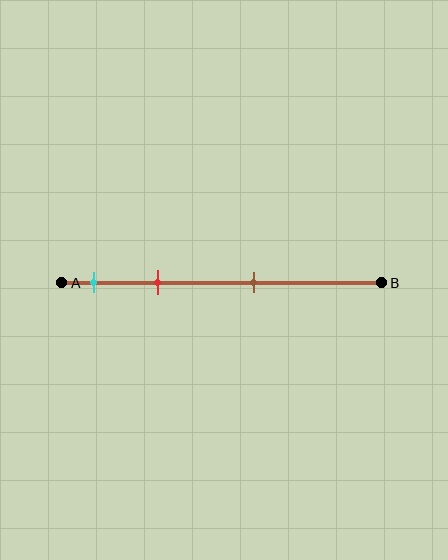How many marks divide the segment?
There are 3 marks dividing the segment.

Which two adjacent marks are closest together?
The cyan and red marks are the closest adjacent pair.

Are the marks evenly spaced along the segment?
No, the marks are not evenly spaced.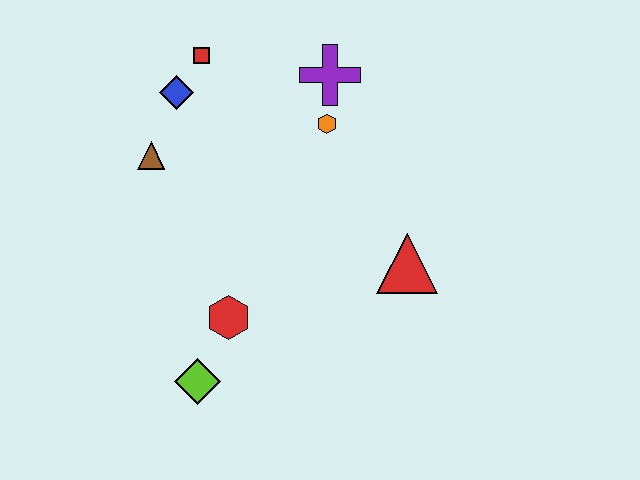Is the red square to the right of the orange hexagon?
No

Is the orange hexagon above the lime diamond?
Yes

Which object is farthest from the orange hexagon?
The lime diamond is farthest from the orange hexagon.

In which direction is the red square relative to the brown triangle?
The red square is above the brown triangle.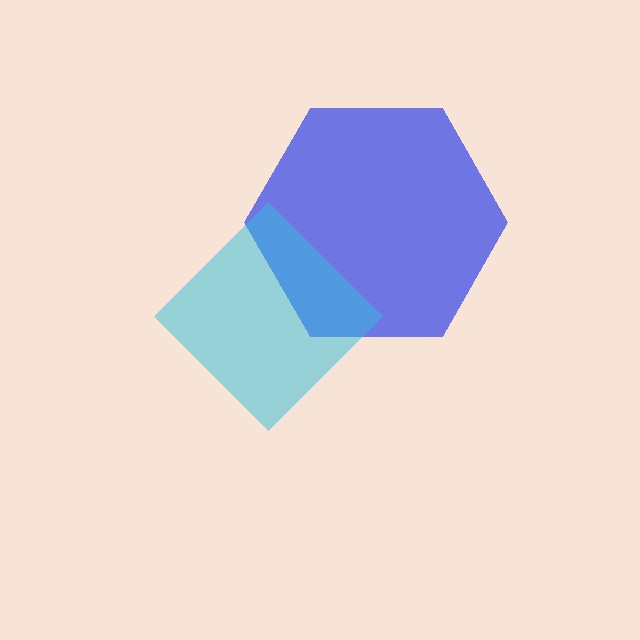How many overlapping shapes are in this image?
There are 2 overlapping shapes in the image.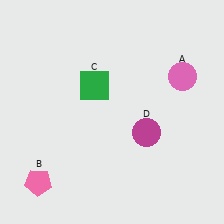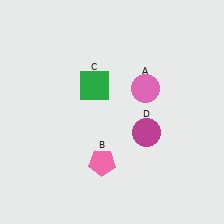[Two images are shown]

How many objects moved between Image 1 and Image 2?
2 objects moved between the two images.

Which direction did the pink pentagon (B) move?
The pink pentagon (B) moved right.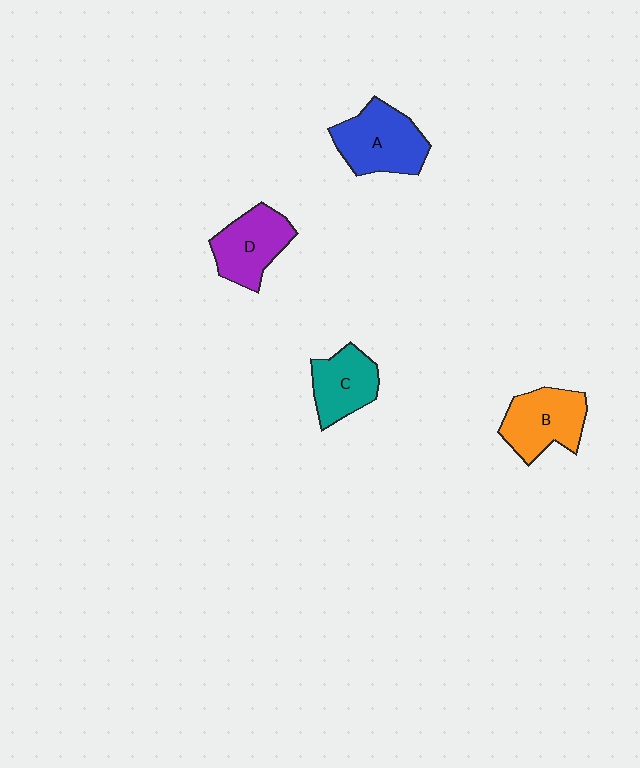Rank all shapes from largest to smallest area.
From largest to smallest: A (blue), B (orange), D (purple), C (teal).